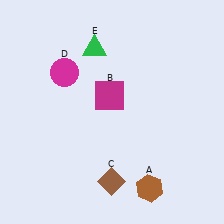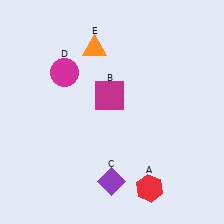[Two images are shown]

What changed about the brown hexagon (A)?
In Image 1, A is brown. In Image 2, it changed to red.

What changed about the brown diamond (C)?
In Image 1, C is brown. In Image 2, it changed to purple.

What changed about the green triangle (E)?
In Image 1, E is green. In Image 2, it changed to orange.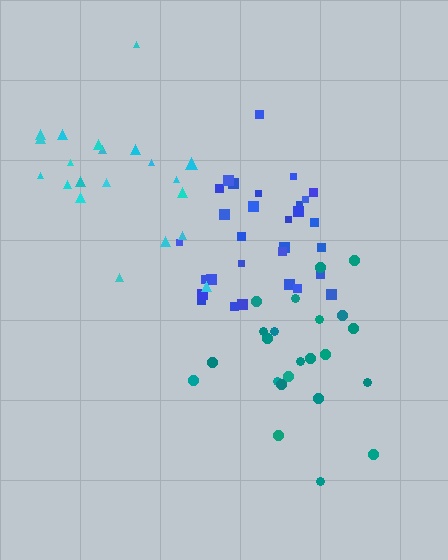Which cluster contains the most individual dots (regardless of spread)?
Blue (30).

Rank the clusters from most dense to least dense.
blue, teal, cyan.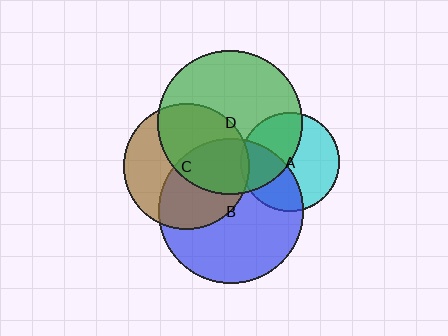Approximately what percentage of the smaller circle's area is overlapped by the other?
Approximately 5%.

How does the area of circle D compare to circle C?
Approximately 1.3 times.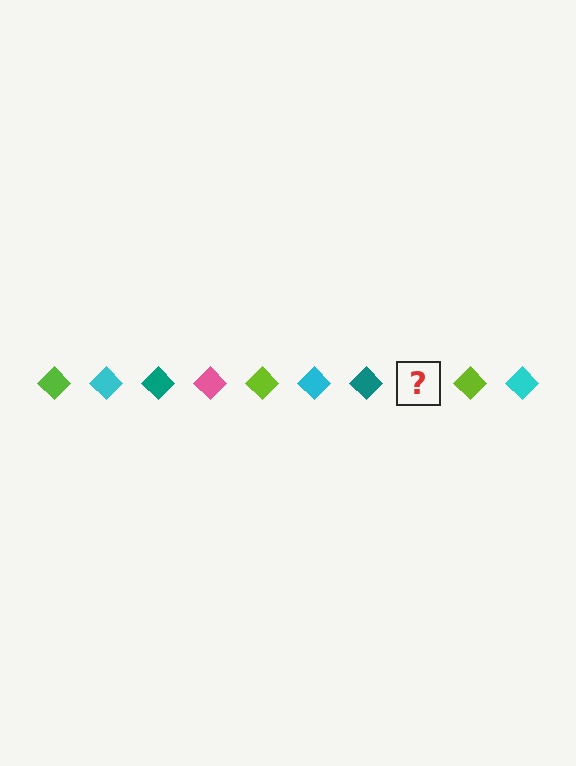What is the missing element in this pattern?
The missing element is a pink diamond.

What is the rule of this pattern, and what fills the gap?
The rule is that the pattern cycles through lime, cyan, teal, pink diamonds. The gap should be filled with a pink diamond.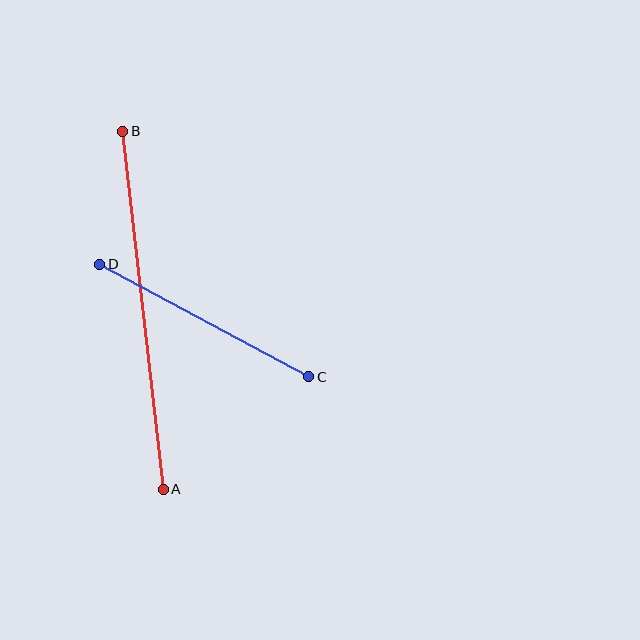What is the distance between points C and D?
The distance is approximately 237 pixels.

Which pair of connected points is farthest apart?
Points A and B are farthest apart.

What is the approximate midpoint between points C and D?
The midpoint is at approximately (204, 321) pixels.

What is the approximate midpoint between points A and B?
The midpoint is at approximately (143, 310) pixels.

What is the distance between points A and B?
The distance is approximately 360 pixels.